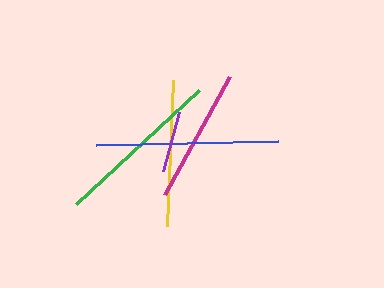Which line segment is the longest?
The blue line is the longest at approximately 182 pixels.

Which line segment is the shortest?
The purple line is the shortest at approximately 61 pixels.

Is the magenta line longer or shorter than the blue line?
The blue line is longer than the magenta line.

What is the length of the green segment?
The green segment is approximately 168 pixels long.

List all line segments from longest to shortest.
From longest to shortest: blue, green, yellow, magenta, purple.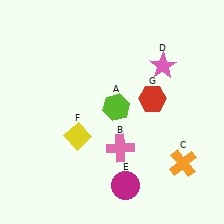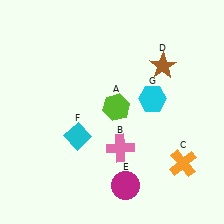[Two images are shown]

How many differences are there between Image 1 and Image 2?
There are 3 differences between the two images.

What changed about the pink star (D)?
In Image 1, D is pink. In Image 2, it changed to brown.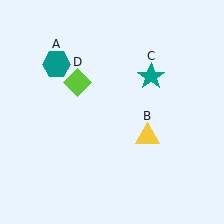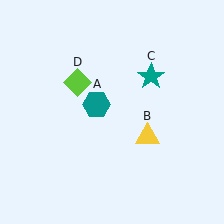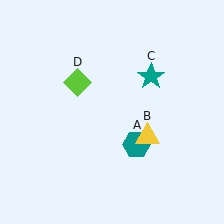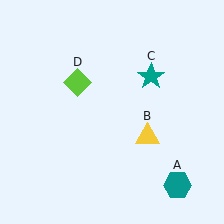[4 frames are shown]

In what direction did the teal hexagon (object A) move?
The teal hexagon (object A) moved down and to the right.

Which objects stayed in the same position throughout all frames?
Yellow triangle (object B) and teal star (object C) and lime diamond (object D) remained stationary.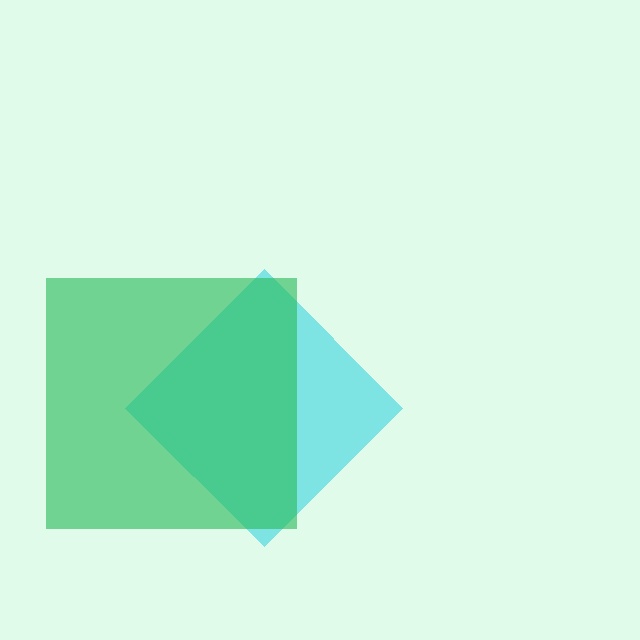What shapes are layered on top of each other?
The layered shapes are: a cyan diamond, a green square.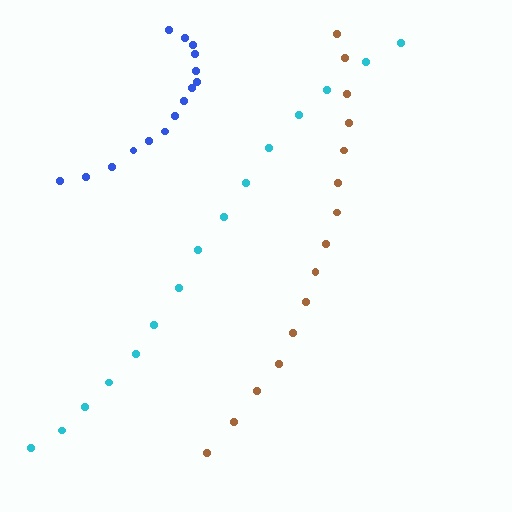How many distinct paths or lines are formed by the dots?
There are 3 distinct paths.